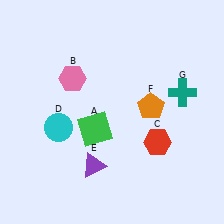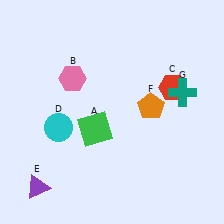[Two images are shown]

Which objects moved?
The objects that moved are: the red hexagon (C), the purple triangle (E).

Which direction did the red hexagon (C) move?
The red hexagon (C) moved up.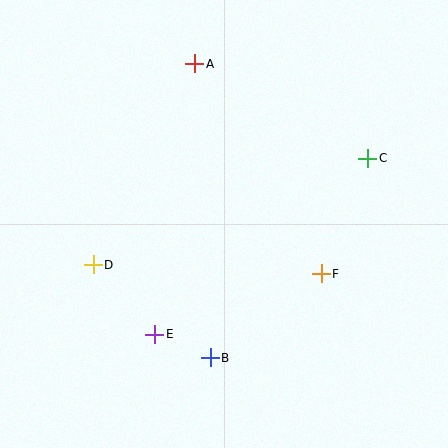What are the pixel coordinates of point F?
Point F is at (321, 274).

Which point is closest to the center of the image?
Point F at (321, 274) is closest to the center.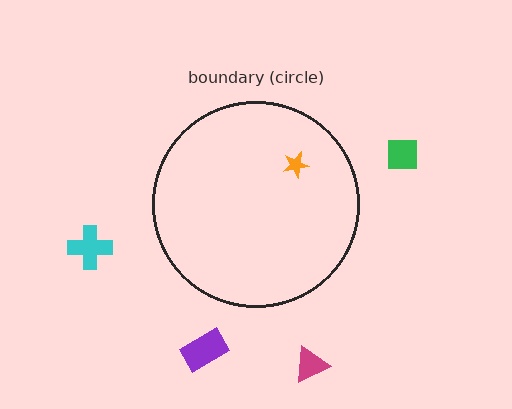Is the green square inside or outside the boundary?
Outside.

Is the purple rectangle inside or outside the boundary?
Outside.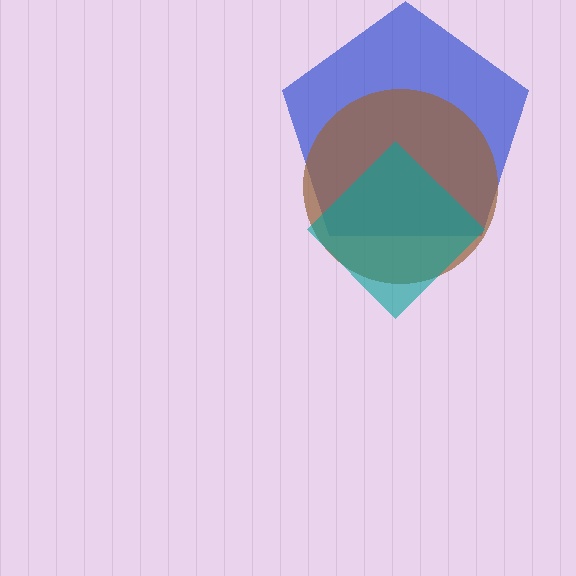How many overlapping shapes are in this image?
There are 3 overlapping shapes in the image.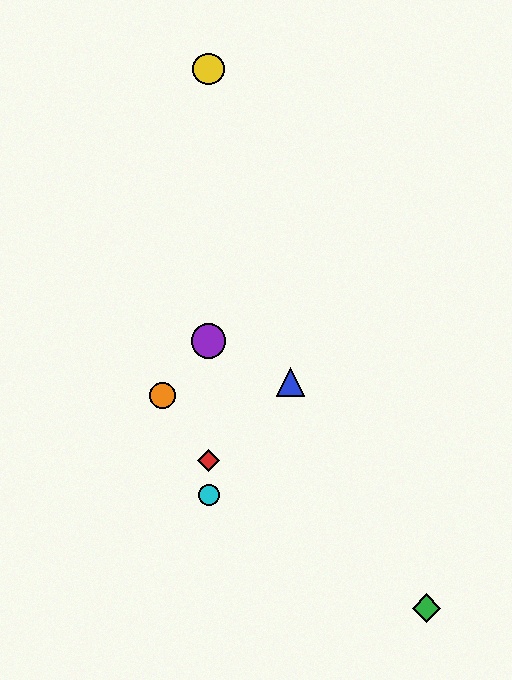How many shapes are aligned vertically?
4 shapes (the red diamond, the yellow circle, the purple circle, the cyan circle) are aligned vertically.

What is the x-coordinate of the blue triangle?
The blue triangle is at x≈290.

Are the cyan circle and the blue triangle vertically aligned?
No, the cyan circle is at x≈209 and the blue triangle is at x≈290.